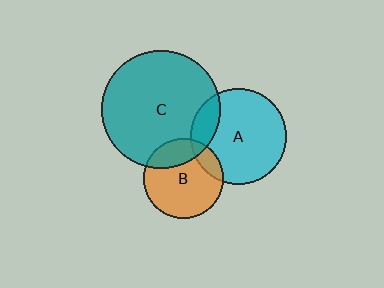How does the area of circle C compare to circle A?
Approximately 1.5 times.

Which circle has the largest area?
Circle C (teal).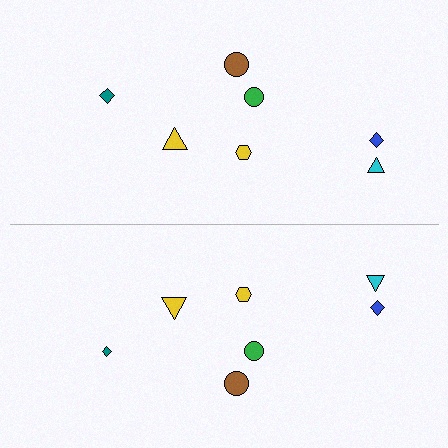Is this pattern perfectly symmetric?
No, the pattern is not perfectly symmetric. The teal diamond on the bottom side has a different size than its mirror counterpart.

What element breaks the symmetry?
The teal diamond on the bottom side has a different size than its mirror counterpart.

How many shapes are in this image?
There are 14 shapes in this image.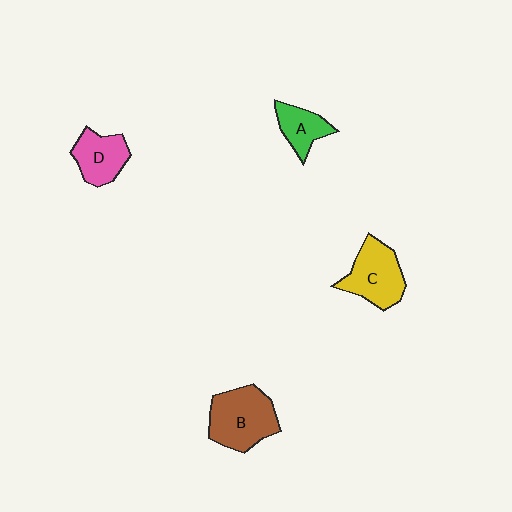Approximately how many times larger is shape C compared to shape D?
Approximately 1.3 times.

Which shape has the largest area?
Shape B (brown).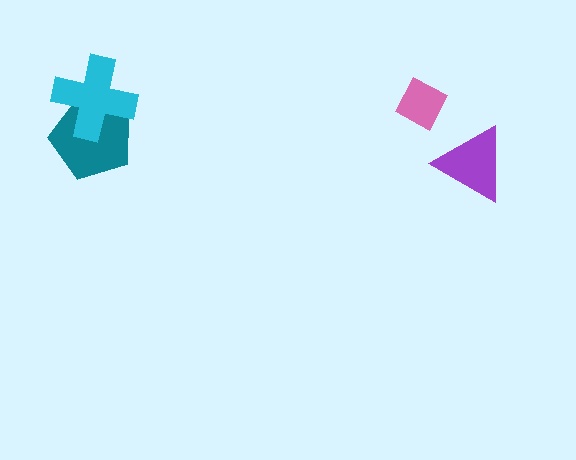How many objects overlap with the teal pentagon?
1 object overlaps with the teal pentagon.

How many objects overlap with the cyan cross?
1 object overlaps with the cyan cross.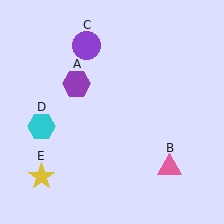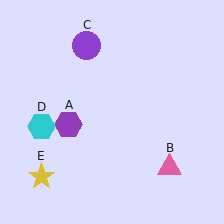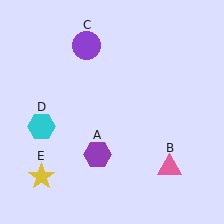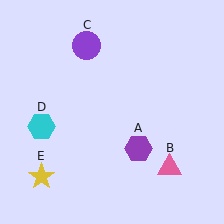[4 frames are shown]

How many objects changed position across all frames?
1 object changed position: purple hexagon (object A).